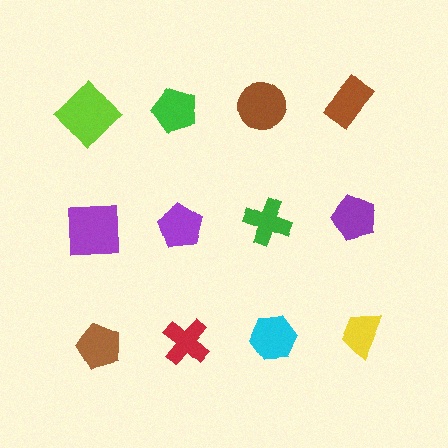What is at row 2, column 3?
A green cross.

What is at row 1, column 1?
A lime diamond.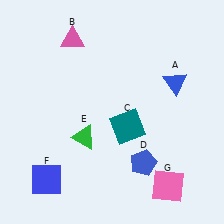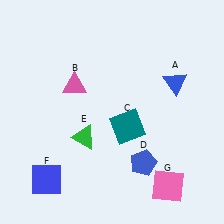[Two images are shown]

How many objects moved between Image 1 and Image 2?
1 object moved between the two images.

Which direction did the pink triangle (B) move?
The pink triangle (B) moved down.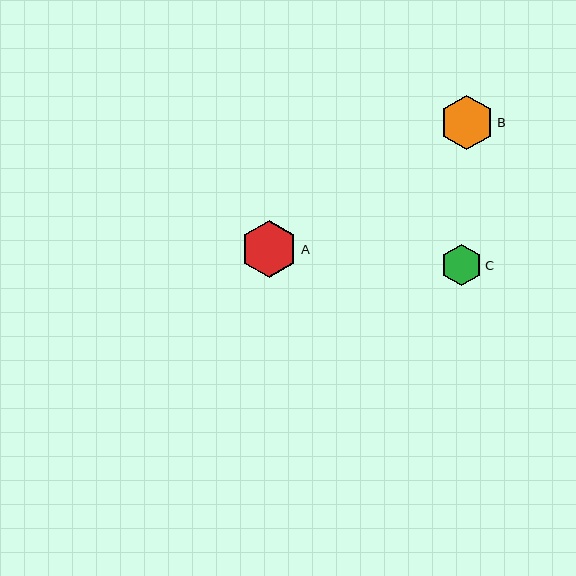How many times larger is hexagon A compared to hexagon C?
Hexagon A is approximately 1.4 times the size of hexagon C.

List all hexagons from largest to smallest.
From largest to smallest: A, B, C.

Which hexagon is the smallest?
Hexagon C is the smallest with a size of approximately 42 pixels.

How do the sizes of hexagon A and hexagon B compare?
Hexagon A and hexagon B are approximately the same size.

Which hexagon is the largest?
Hexagon A is the largest with a size of approximately 57 pixels.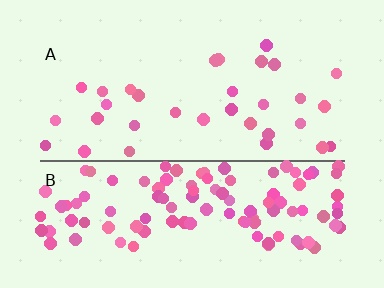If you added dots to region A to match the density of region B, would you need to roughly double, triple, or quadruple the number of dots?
Approximately quadruple.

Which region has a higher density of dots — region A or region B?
B (the bottom).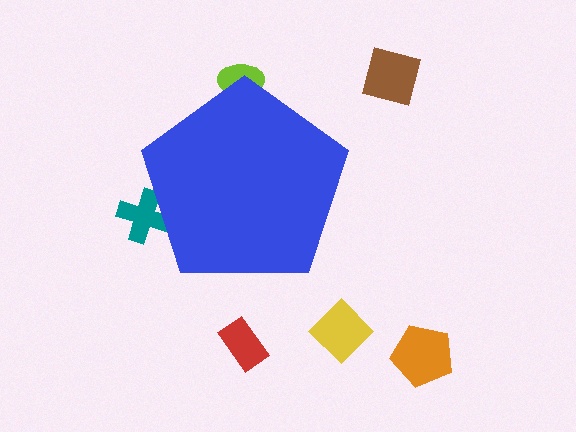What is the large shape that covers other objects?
A blue pentagon.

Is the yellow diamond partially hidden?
No, the yellow diamond is fully visible.